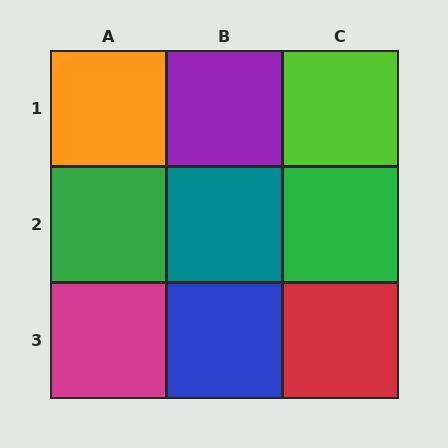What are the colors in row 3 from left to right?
Magenta, blue, red.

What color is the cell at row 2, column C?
Green.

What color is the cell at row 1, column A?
Orange.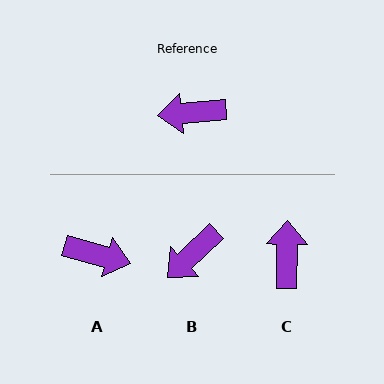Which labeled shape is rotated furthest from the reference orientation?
A, about 159 degrees away.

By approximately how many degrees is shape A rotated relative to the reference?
Approximately 159 degrees counter-clockwise.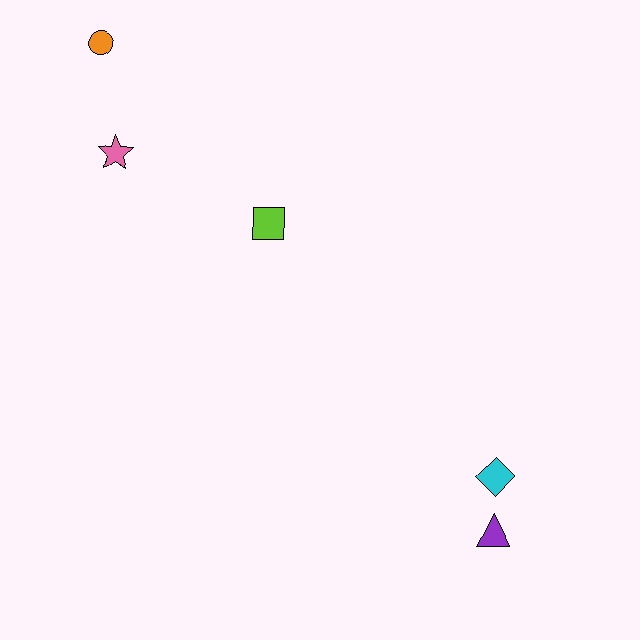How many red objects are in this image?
There are no red objects.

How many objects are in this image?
There are 5 objects.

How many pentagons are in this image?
There are no pentagons.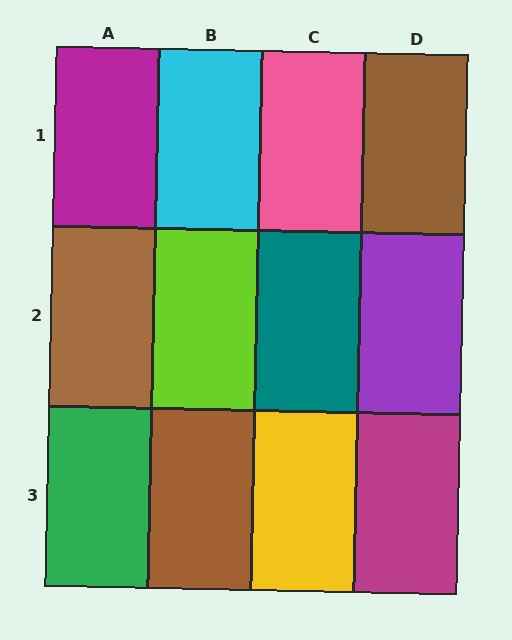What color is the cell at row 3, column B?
Brown.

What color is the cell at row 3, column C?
Yellow.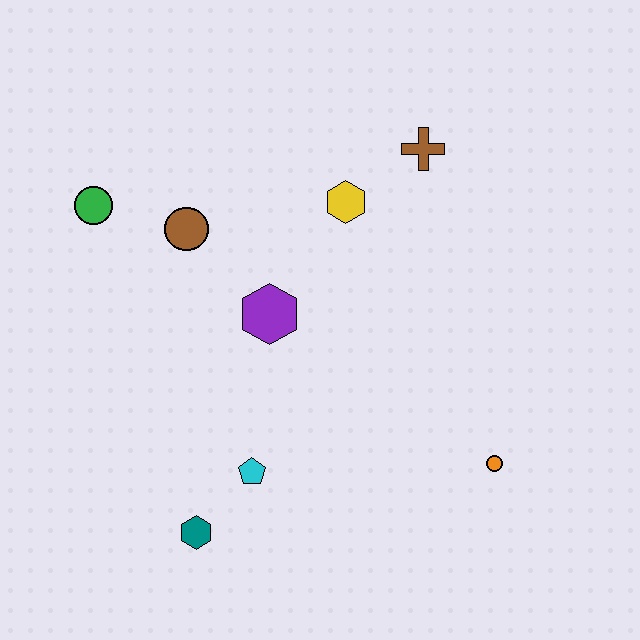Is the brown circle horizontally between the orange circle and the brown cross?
No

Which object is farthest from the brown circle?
The orange circle is farthest from the brown circle.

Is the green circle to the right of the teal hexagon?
No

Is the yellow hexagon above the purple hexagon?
Yes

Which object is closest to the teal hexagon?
The cyan pentagon is closest to the teal hexagon.